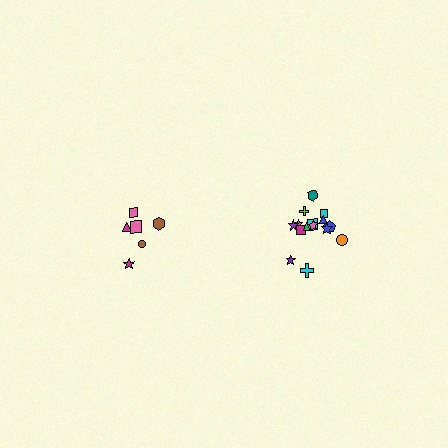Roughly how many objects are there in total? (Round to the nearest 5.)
Roughly 20 objects in total.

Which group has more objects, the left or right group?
The right group.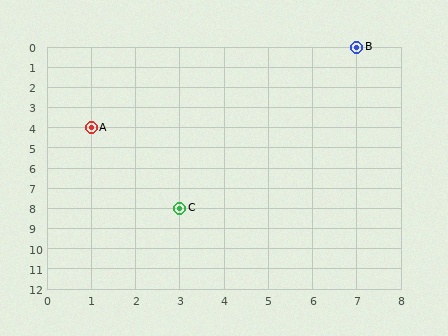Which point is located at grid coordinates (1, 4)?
Point A is at (1, 4).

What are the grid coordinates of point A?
Point A is at grid coordinates (1, 4).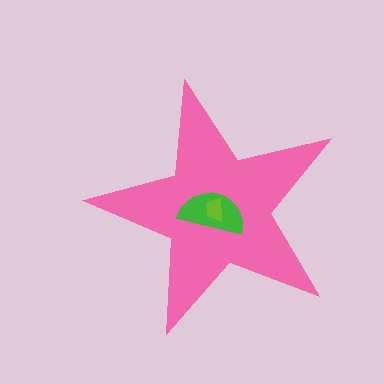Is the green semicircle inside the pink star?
Yes.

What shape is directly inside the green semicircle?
The lime trapezoid.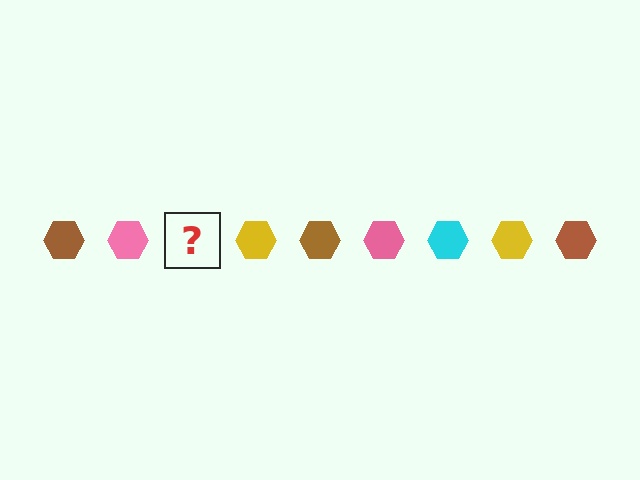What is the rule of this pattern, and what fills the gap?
The rule is that the pattern cycles through brown, pink, cyan, yellow hexagons. The gap should be filled with a cyan hexagon.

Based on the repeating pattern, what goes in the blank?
The blank should be a cyan hexagon.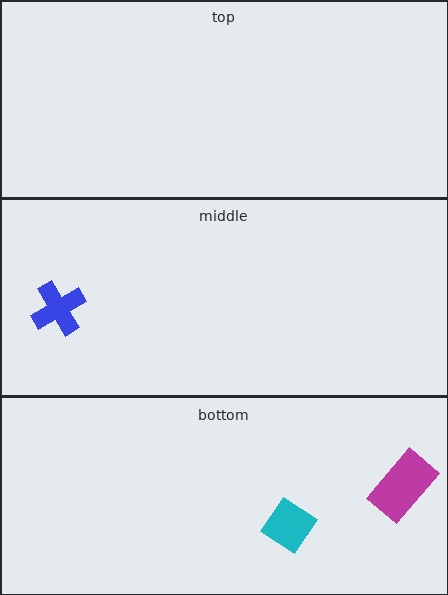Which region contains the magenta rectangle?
The bottom region.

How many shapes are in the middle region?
1.